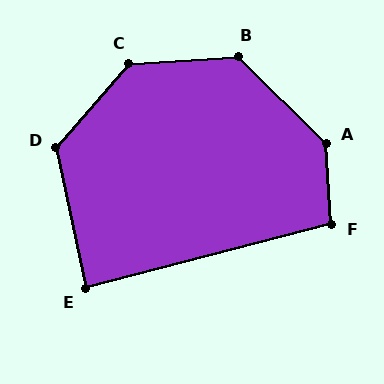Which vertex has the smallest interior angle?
E, at approximately 88 degrees.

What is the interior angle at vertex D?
Approximately 127 degrees (obtuse).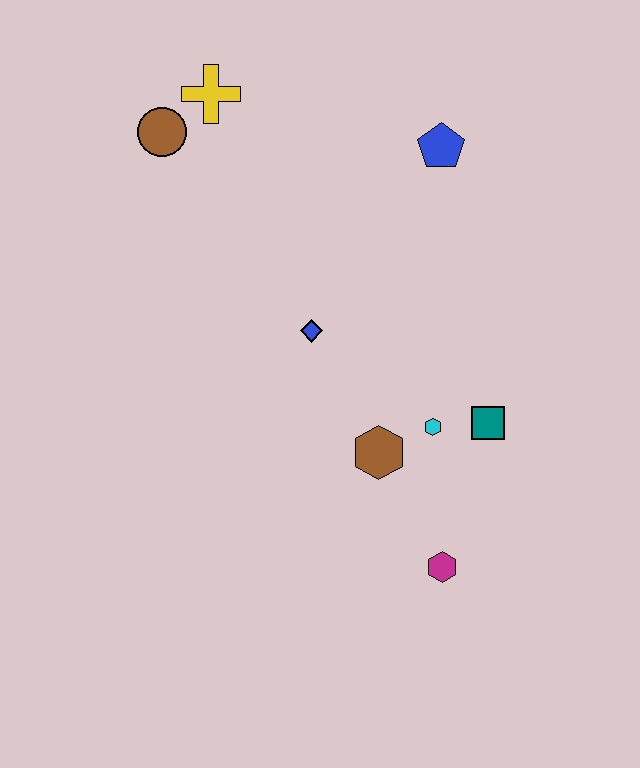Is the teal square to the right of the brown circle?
Yes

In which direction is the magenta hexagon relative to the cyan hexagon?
The magenta hexagon is below the cyan hexagon.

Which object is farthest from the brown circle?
The magenta hexagon is farthest from the brown circle.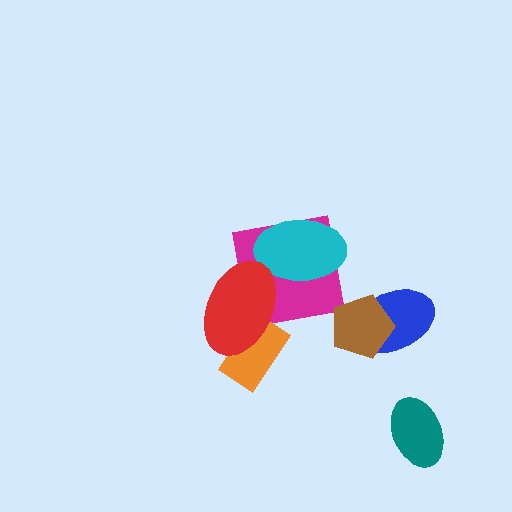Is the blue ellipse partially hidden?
Yes, it is partially covered by another shape.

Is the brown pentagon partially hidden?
No, no other shape covers it.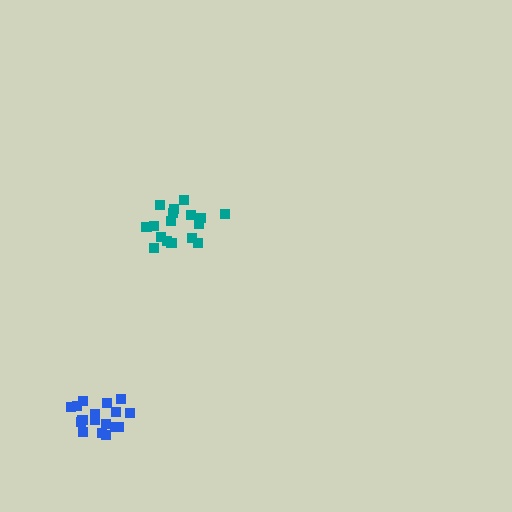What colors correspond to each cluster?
The clusters are colored: teal, blue.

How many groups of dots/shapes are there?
There are 2 groups.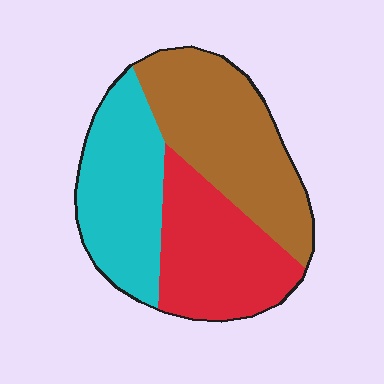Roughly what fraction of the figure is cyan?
Cyan covers roughly 30% of the figure.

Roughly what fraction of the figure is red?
Red takes up about one third (1/3) of the figure.